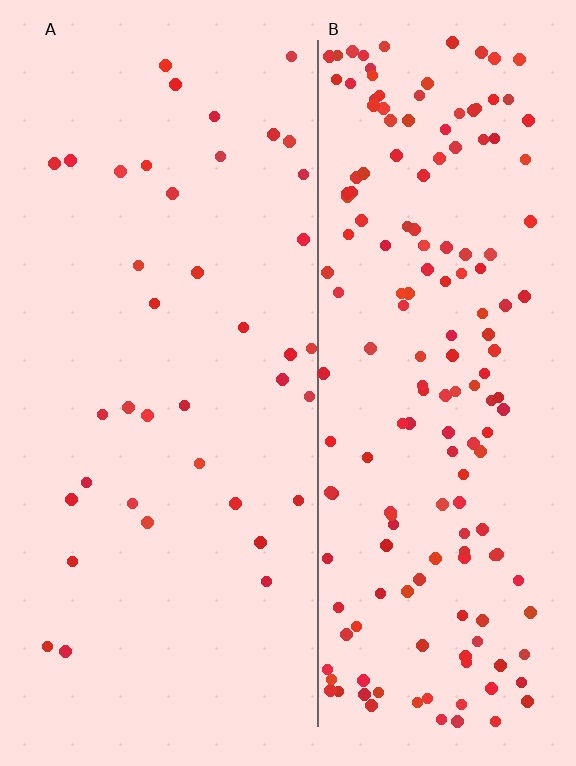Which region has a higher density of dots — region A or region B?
B (the right).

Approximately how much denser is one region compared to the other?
Approximately 4.6× — region B over region A.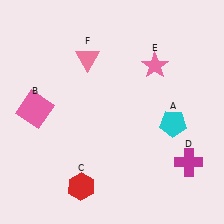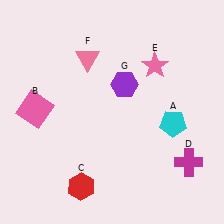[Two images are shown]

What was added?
A purple hexagon (G) was added in Image 2.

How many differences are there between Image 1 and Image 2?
There is 1 difference between the two images.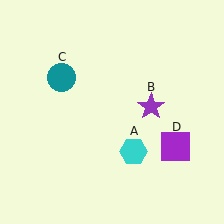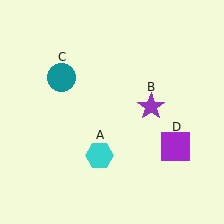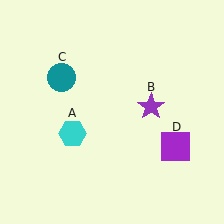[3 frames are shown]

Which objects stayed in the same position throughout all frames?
Purple star (object B) and teal circle (object C) and purple square (object D) remained stationary.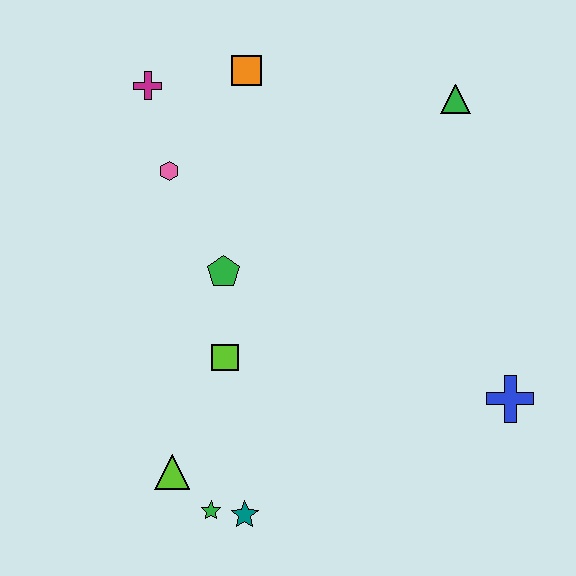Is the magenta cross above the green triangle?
Yes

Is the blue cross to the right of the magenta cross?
Yes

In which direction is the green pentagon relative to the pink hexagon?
The green pentagon is below the pink hexagon.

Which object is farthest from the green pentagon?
The blue cross is farthest from the green pentagon.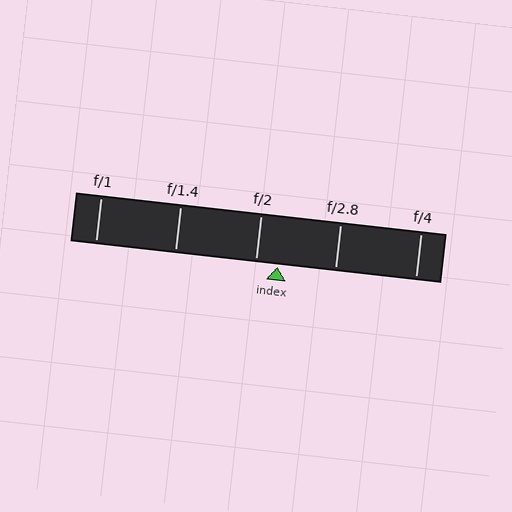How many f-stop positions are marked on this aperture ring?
There are 5 f-stop positions marked.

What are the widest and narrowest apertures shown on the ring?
The widest aperture shown is f/1 and the narrowest is f/4.